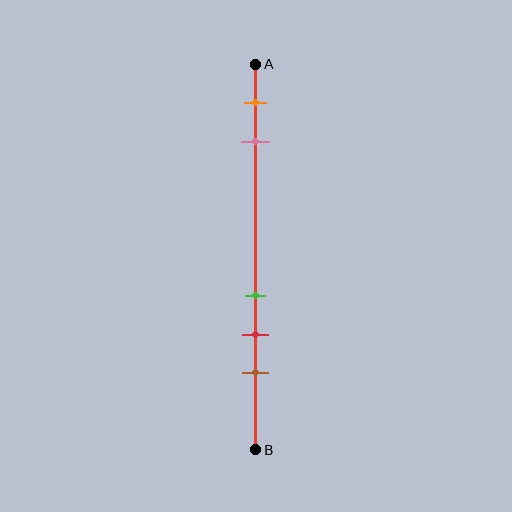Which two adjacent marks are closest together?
The green and red marks are the closest adjacent pair.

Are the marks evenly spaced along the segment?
No, the marks are not evenly spaced.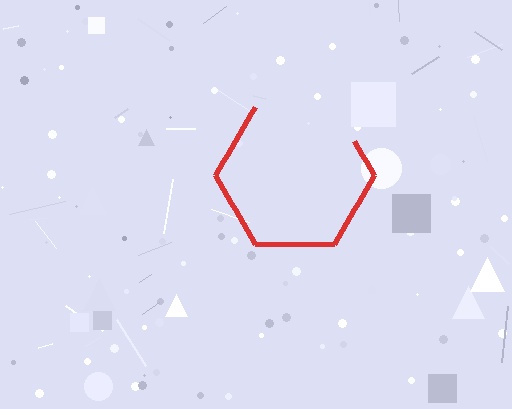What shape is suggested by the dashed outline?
The dashed outline suggests a hexagon.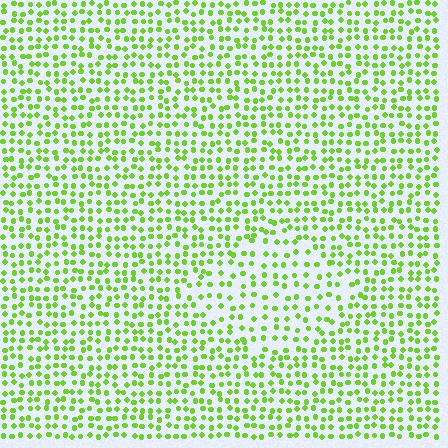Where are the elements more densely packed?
The elements are more densely packed outside the diamond boundary.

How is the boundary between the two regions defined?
The boundary is defined by a change in element density (approximately 1.6x ratio). All elements are the same color, size, and shape.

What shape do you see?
I see a diamond.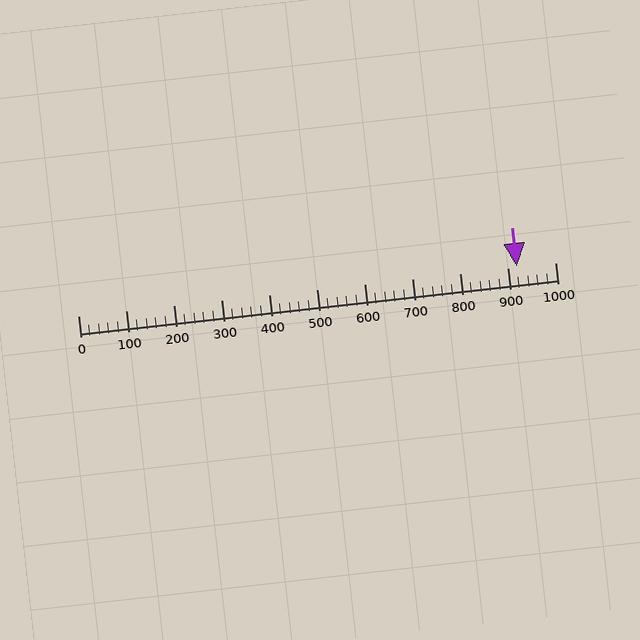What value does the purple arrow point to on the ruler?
The purple arrow points to approximately 921.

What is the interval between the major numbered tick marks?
The major tick marks are spaced 100 units apart.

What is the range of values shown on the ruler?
The ruler shows values from 0 to 1000.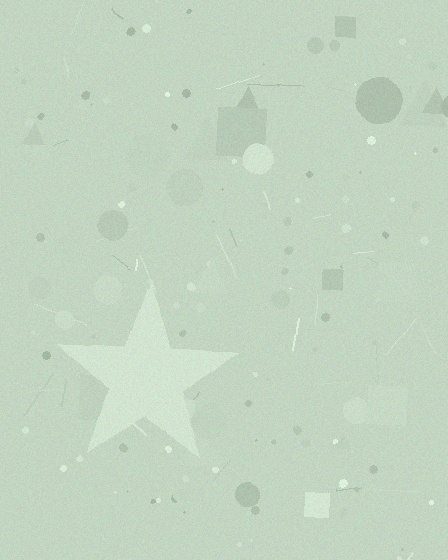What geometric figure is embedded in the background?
A star is embedded in the background.